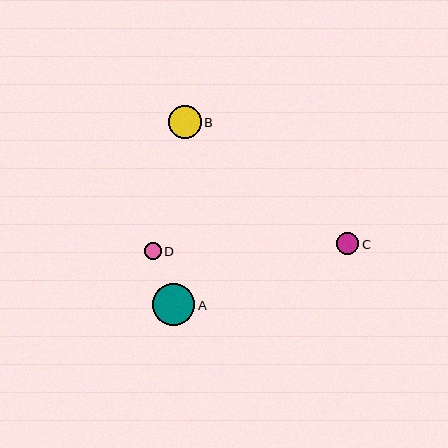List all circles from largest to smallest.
From largest to smallest: A, B, C, D.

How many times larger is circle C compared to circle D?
Circle C is approximately 1.3 times the size of circle D.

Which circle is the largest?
Circle A is the largest with a size of approximately 42 pixels.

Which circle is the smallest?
Circle D is the smallest with a size of approximately 17 pixels.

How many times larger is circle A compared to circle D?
Circle A is approximately 2.5 times the size of circle D.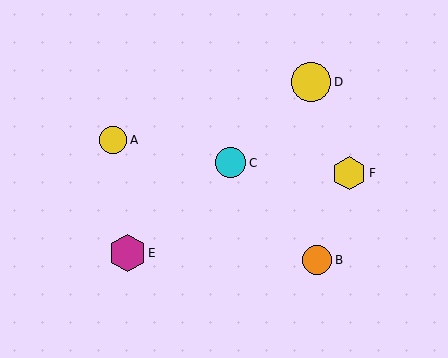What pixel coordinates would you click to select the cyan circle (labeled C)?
Click at (231, 163) to select the cyan circle C.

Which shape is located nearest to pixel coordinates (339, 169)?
The yellow hexagon (labeled F) at (349, 173) is nearest to that location.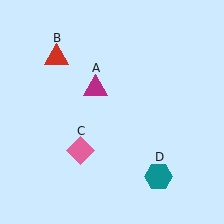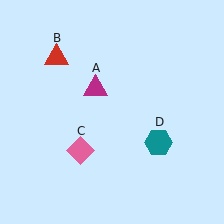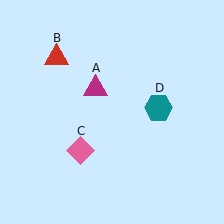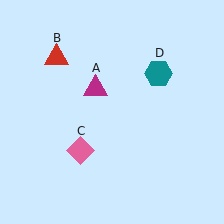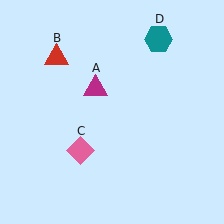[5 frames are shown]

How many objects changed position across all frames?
1 object changed position: teal hexagon (object D).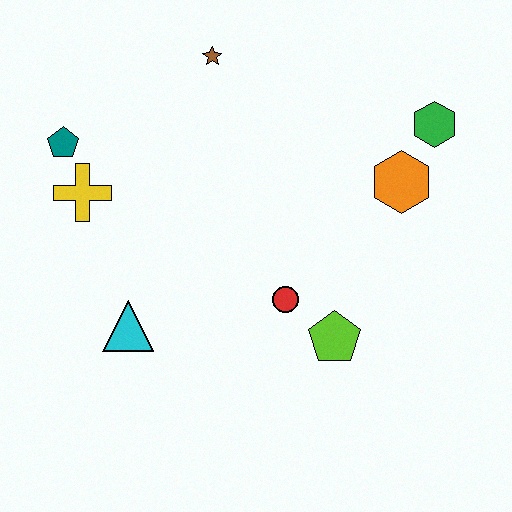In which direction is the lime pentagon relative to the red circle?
The lime pentagon is to the right of the red circle.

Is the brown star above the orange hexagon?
Yes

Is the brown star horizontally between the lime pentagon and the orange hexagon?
No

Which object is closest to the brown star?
The teal pentagon is closest to the brown star.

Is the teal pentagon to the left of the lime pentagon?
Yes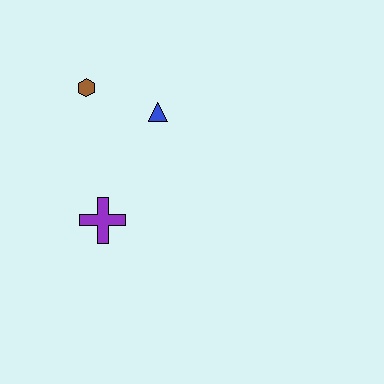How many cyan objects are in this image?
There are no cyan objects.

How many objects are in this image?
There are 3 objects.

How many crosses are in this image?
There is 1 cross.